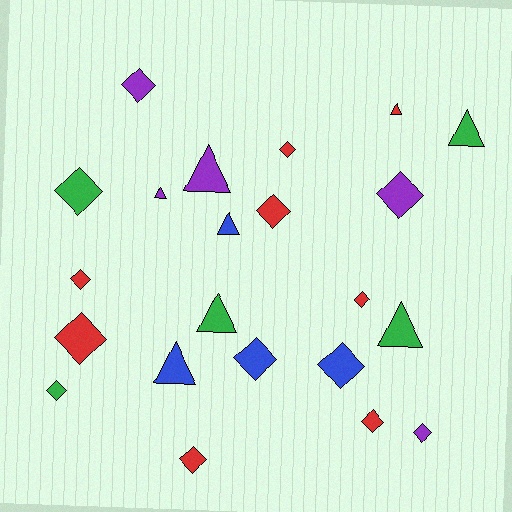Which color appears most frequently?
Red, with 8 objects.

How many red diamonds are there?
There are 7 red diamonds.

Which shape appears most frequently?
Diamond, with 14 objects.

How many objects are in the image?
There are 22 objects.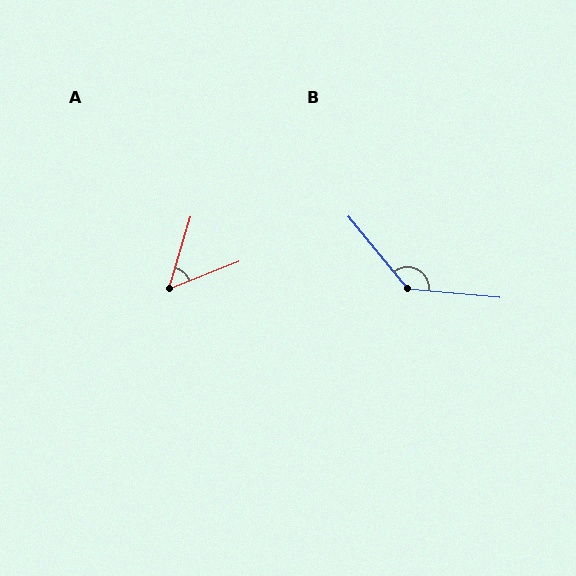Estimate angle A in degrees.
Approximately 51 degrees.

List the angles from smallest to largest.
A (51°), B (134°).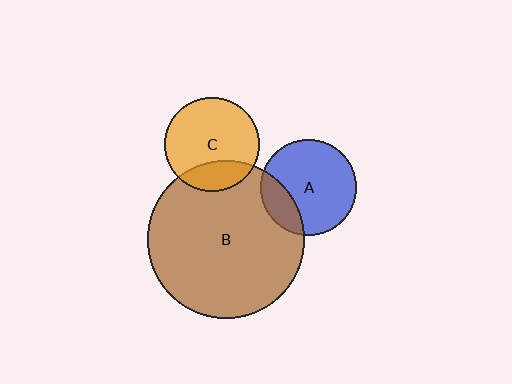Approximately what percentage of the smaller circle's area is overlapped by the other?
Approximately 20%.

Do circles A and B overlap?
Yes.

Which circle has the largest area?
Circle B (brown).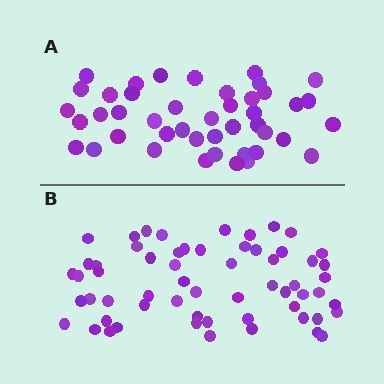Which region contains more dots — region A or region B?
Region B (the bottom region) has more dots.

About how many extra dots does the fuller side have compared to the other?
Region B has approximately 15 more dots than region A.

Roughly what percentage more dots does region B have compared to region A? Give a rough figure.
About 35% more.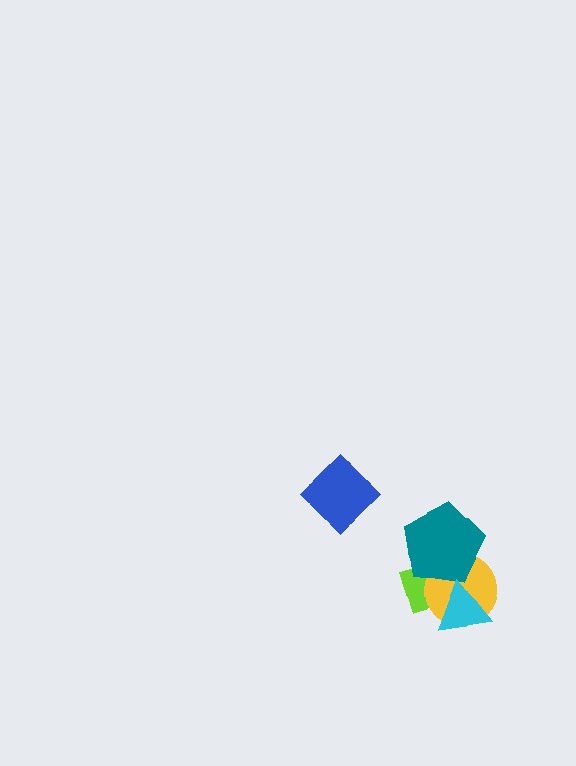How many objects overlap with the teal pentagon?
2 objects overlap with the teal pentagon.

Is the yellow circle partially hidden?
Yes, it is partially covered by another shape.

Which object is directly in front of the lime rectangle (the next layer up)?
The yellow circle is directly in front of the lime rectangle.